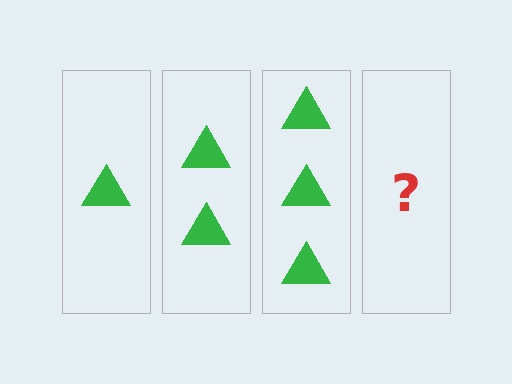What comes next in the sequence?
The next element should be 4 triangles.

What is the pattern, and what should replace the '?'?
The pattern is that each step adds one more triangle. The '?' should be 4 triangles.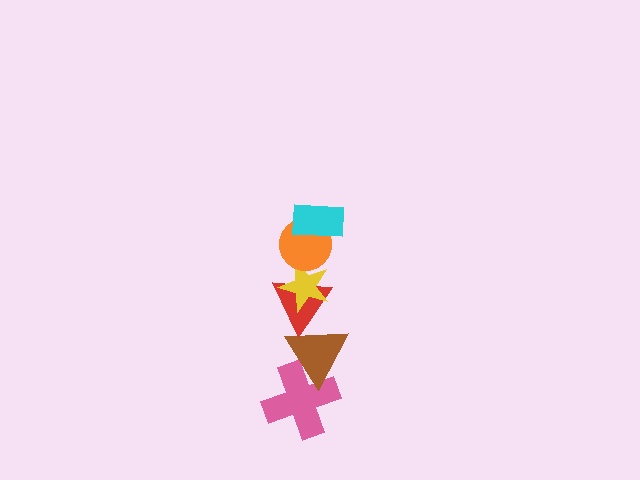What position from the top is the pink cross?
The pink cross is 6th from the top.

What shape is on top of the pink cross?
The brown triangle is on top of the pink cross.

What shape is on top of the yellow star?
The orange circle is on top of the yellow star.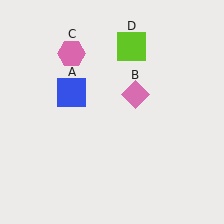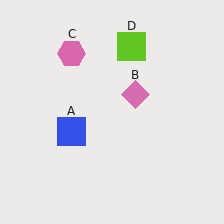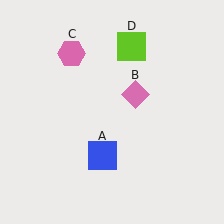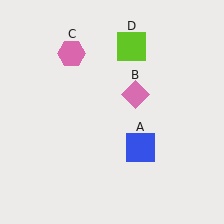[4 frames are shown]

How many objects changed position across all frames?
1 object changed position: blue square (object A).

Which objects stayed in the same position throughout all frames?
Pink diamond (object B) and pink hexagon (object C) and lime square (object D) remained stationary.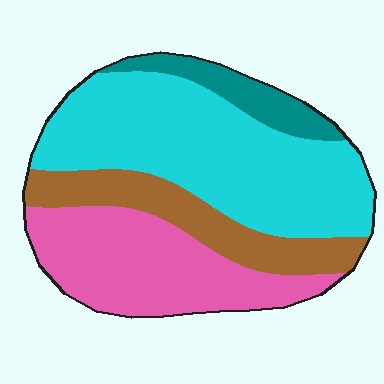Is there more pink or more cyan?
Cyan.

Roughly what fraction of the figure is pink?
Pink covers about 30% of the figure.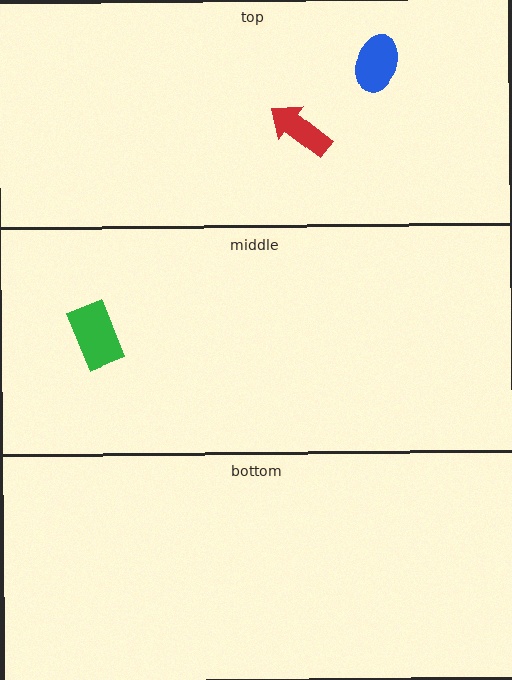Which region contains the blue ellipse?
The top region.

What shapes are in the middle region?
The green rectangle.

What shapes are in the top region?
The blue ellipse, the red arrow.